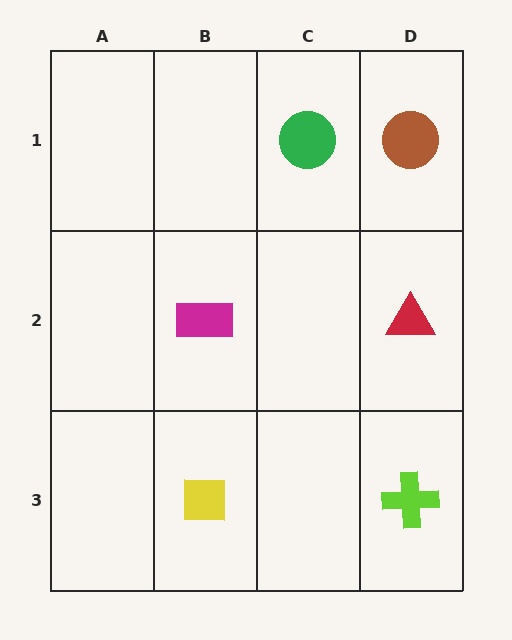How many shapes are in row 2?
2 shapes.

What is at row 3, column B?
A yellow square.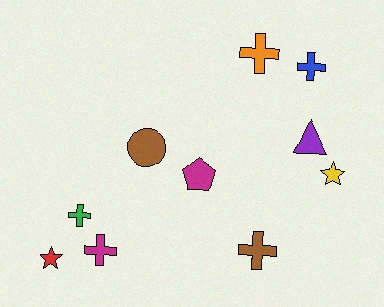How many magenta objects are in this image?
There are 2 magenta objects.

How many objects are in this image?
There are 10 objects.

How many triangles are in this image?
There is 1 triangle.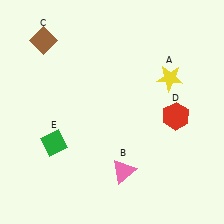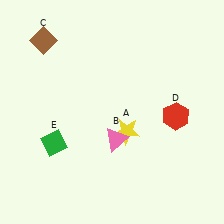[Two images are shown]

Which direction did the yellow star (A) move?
The yellow star (A) moved down.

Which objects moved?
The objects that moved are: the yellow star (A), the pink triangle (B).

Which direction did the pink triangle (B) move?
The pink triangle (B) moved up.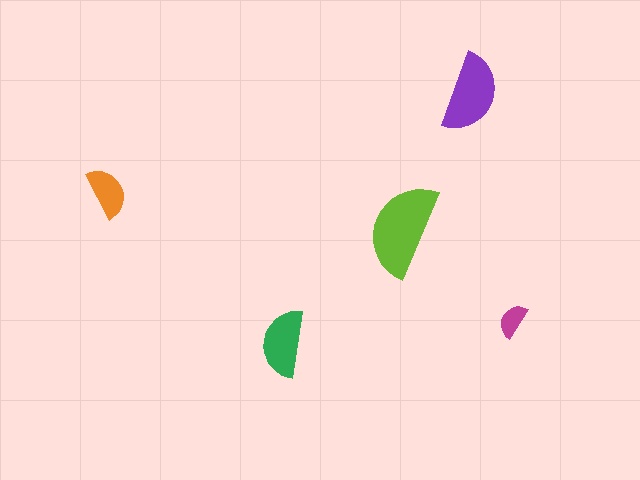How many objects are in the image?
There are 5 objects in the image.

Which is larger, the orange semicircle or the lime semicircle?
The lime one.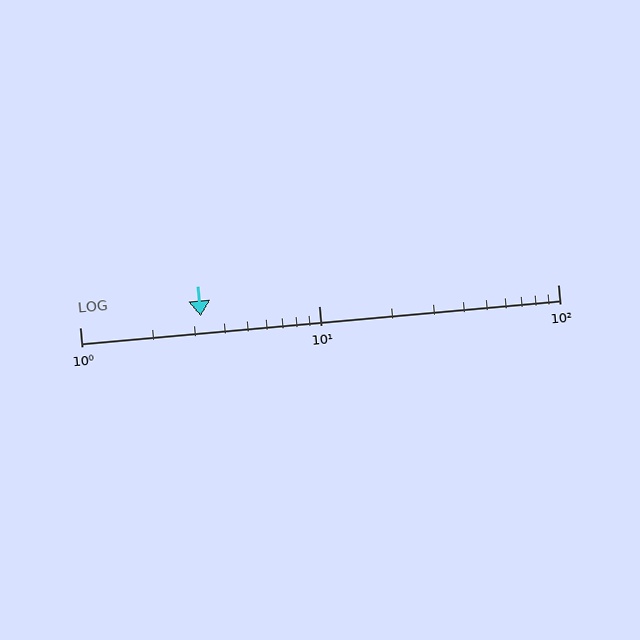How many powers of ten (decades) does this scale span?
The scale spans 2 decades, from 1 to 100.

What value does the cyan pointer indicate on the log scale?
The pointer indicates approximately 3.2.